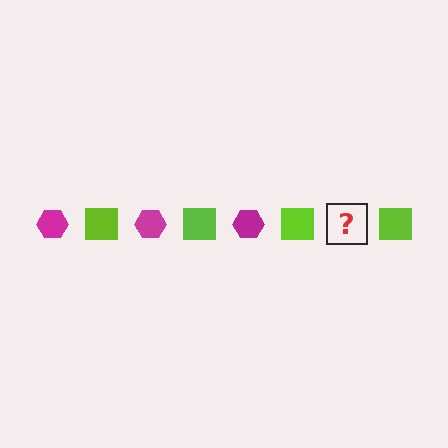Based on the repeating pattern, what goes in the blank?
The blank should be a magenta hexagon.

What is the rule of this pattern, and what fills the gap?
The rule is that the pattern alternates between magenta hexagon and lime square. The gap should be filled with a magenta hexagon.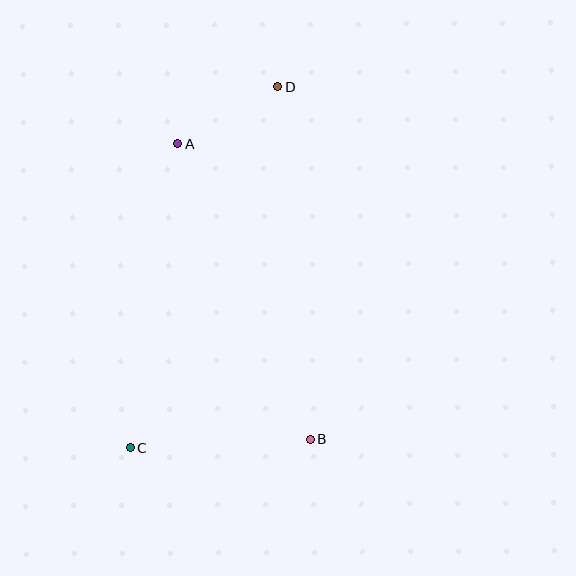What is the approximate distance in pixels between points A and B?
The distance between A and B is approximately 324 pixels.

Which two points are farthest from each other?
Points C and D are farthest from each other.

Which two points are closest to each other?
Points A and D are closest to each other.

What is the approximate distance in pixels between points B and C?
The distance between B and C is approximately 180 pixels.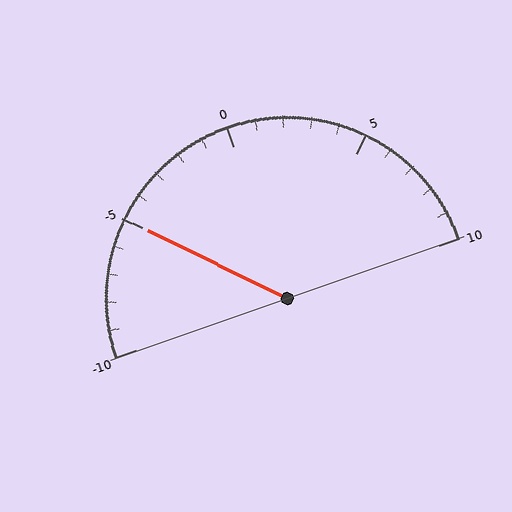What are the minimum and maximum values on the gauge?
The gauge ranges from -10 to 10.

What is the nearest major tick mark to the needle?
The nearest major tick mark is -5.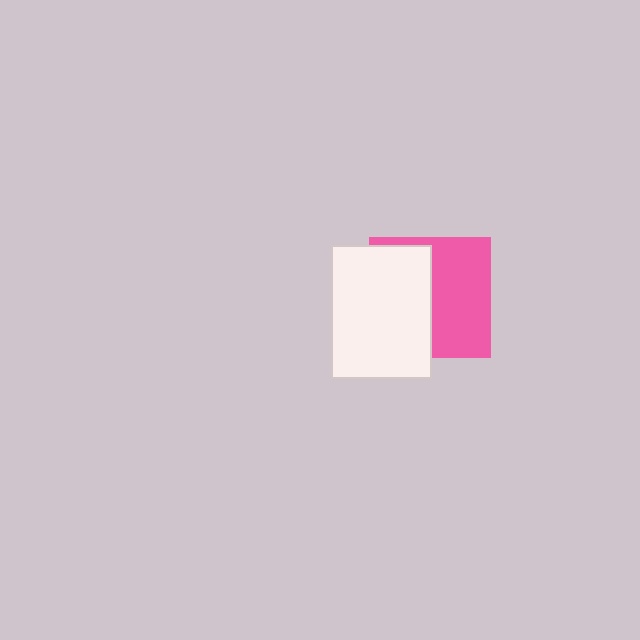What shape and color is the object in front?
The object in front is a white rectangle.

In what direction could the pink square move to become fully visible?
The pink square could move right. That would shift it out from behind the white rectangle entirely.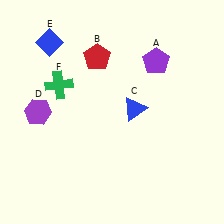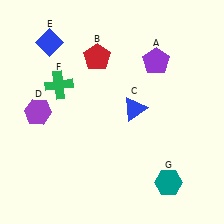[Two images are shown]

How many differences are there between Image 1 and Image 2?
There is 1 difference between the two images.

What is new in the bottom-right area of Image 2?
A teal hexagon (G) was added in the bottom-right area of Image 2.